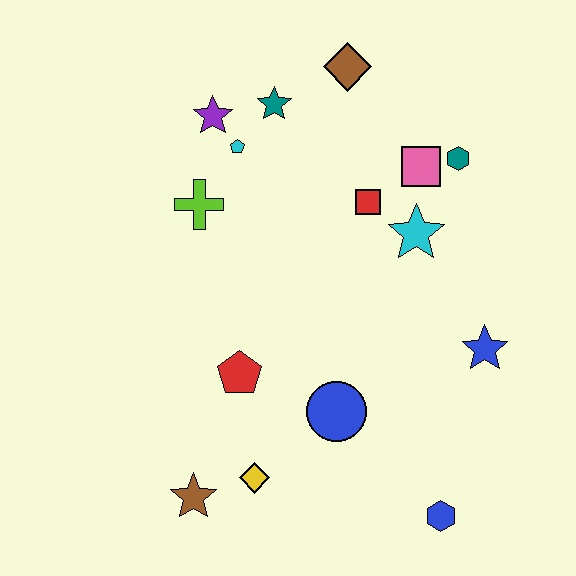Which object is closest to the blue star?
The cyan star is closest to the blue star.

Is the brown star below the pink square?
Yes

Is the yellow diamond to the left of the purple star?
No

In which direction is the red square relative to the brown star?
The red square is above the brown star.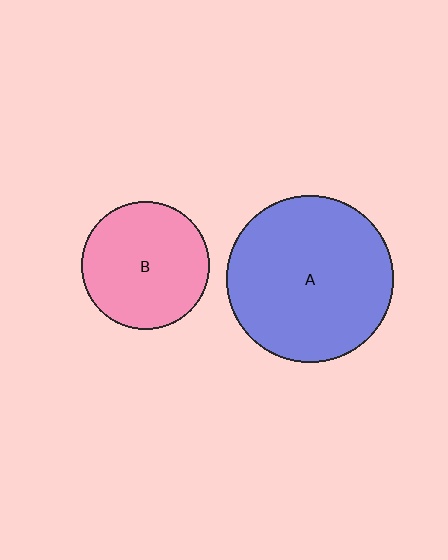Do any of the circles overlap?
No, none of the circles overlap.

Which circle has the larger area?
Circle A (blue).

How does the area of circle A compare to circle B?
Approximately 1.7 times.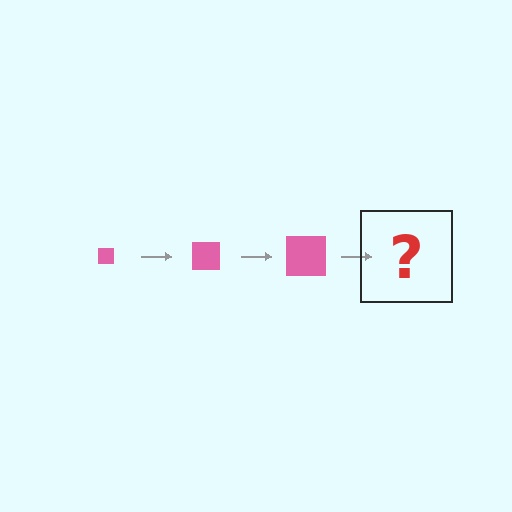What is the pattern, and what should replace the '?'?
The pattern is that the square gets progressively larger each step. The '?' should be a pink square, larger than the previous one.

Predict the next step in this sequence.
The next step is a pink square, larger than the previous one.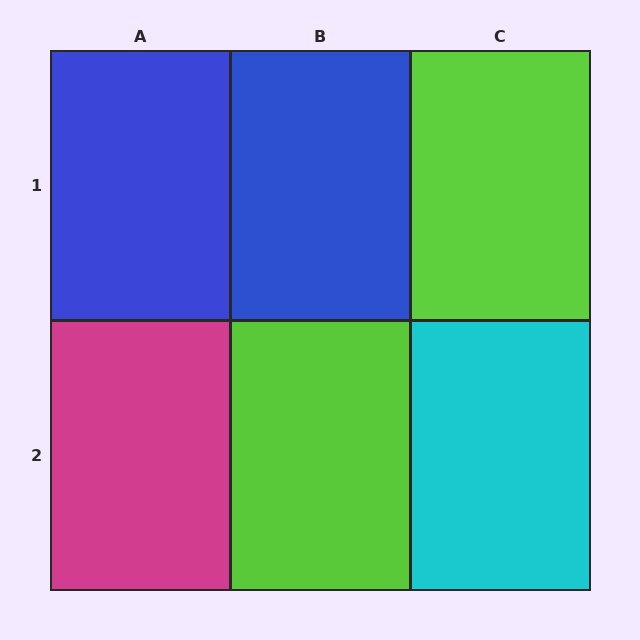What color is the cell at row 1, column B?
Blue.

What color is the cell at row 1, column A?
Blue.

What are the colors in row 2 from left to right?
Magenta, lime, cyan.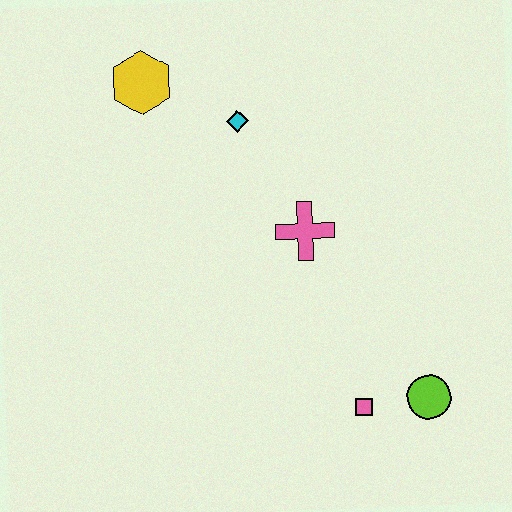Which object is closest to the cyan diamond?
The yellow hexagon is closest to the cyan diamond.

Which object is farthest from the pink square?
The yellow hexagon is farthest from the pink square.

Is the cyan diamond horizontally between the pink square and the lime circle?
No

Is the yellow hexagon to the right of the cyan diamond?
No